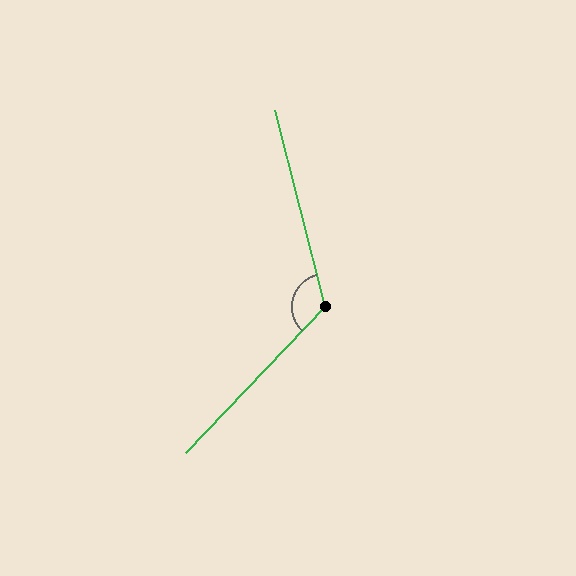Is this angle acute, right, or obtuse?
It is obtuse.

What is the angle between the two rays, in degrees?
Approximately 122 degrees.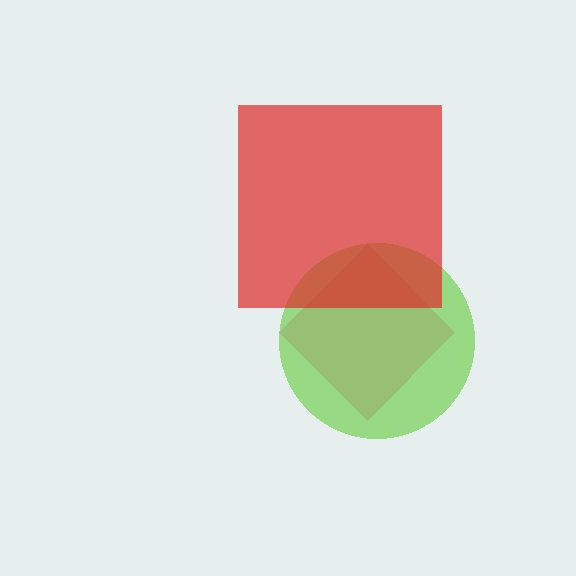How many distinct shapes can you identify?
There are 3 distinct shapes: a pink diamond, a lime circle, a red square.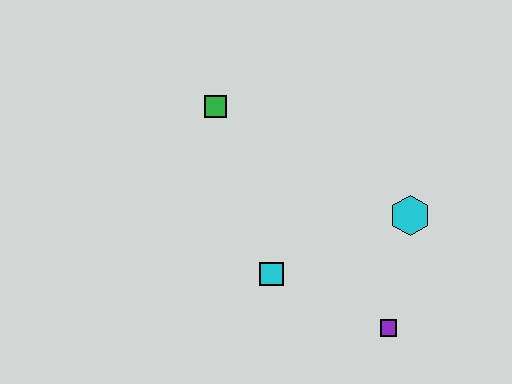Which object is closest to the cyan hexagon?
The purple square is closest to the cyan hexagon.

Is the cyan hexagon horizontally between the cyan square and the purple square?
No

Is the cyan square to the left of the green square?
No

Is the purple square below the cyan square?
Yes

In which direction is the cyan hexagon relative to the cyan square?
The cyan hexagon is to the right of the cyan square.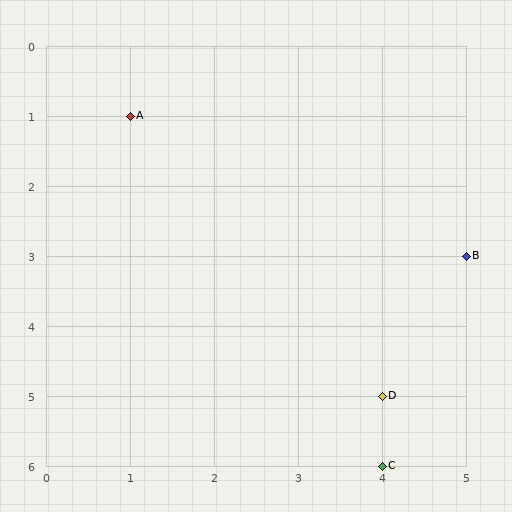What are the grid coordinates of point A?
Point A is at grid coordinates (1, 1).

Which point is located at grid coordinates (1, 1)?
Point A is at (1, 1).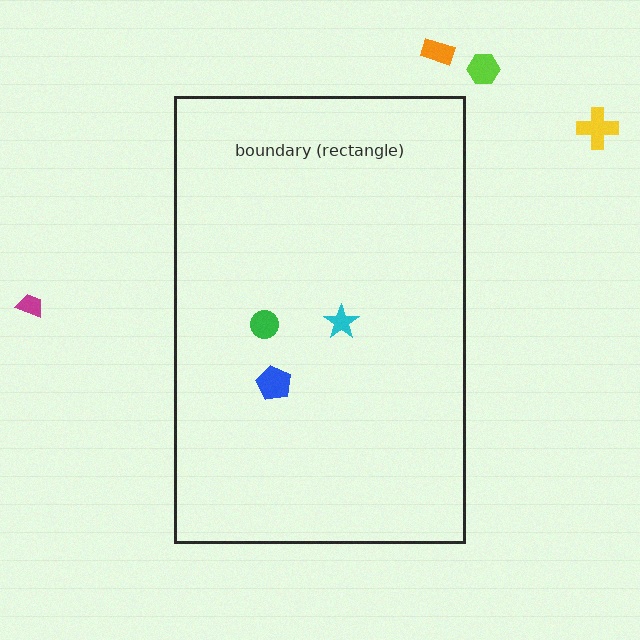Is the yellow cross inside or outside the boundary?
Outside.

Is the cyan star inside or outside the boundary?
Inside.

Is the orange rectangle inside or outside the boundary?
Outside.